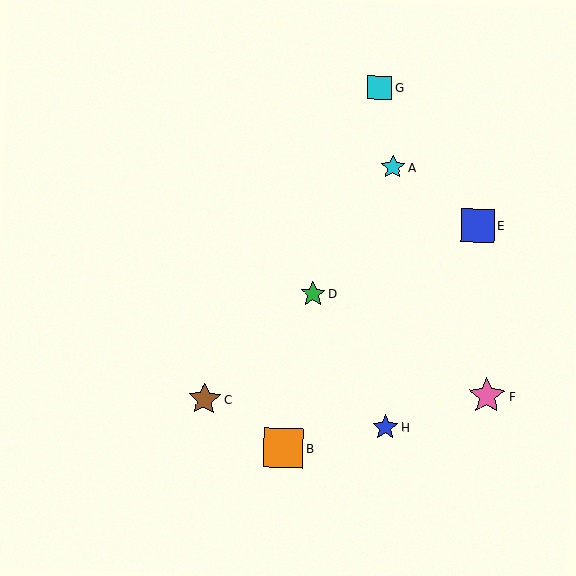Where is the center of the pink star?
The center of the pink star is at (487, 396).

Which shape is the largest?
The orange square (labeled B) is the largest.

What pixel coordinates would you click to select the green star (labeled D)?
Click at (313, 294) to select the green star D.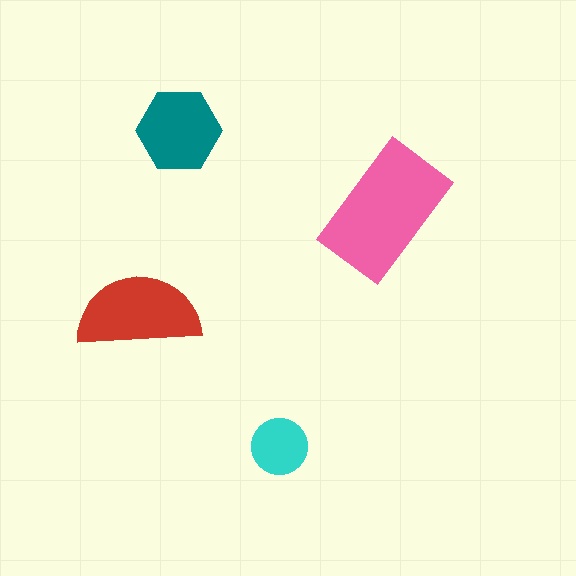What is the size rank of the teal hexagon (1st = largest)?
3rd.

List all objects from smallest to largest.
The cyan circle, the teal hexagon, the red semicircle, the pink rectangle.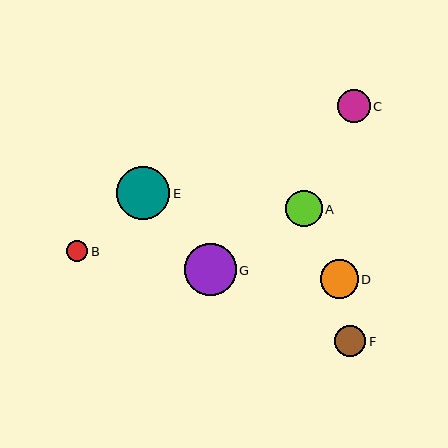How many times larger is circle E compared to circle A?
Circle E is approximately 1.5 times the size of circle A.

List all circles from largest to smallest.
From largest to smallest: E, G, D, A, C, F, B.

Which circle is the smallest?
Circle B is the smallest with a size of approximately 21 pixels.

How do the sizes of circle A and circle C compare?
Circle A and circle C are approximately the same size.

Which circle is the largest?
Circle E is the largest with a size of approximately 53 pixels.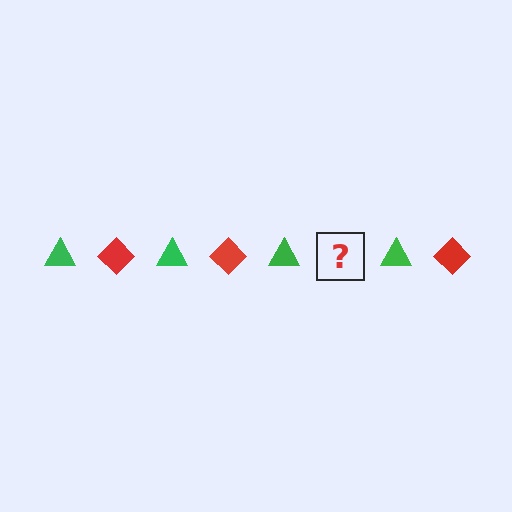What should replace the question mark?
The question mark should be replaced with a red diamond.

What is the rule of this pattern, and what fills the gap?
The rule is that the pattern alternates between green triangle and red diamond. The gap should be filled with a red diamond.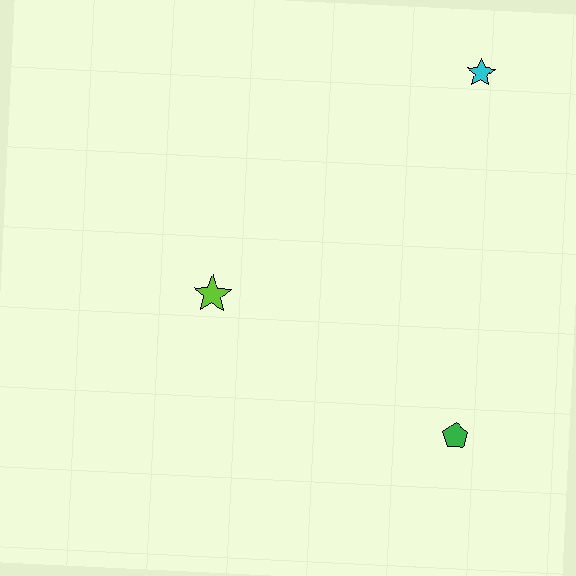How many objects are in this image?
There are 3 objects.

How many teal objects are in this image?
There are no teal objects.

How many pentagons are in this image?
There is 1 pentagon.